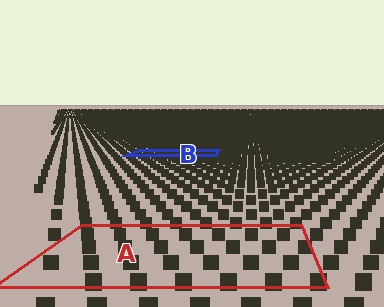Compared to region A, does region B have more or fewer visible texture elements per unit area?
Region B has more texture elements per unit area — they are packed more densely because it is farther away.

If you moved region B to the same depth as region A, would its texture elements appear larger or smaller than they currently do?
They would appear larger. At a closer depth, the same texture elements are projected at a bigger on-screen size.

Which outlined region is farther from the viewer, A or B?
Region B is farther from the viewer — the texture elements inside it appear smaller and more densely packed.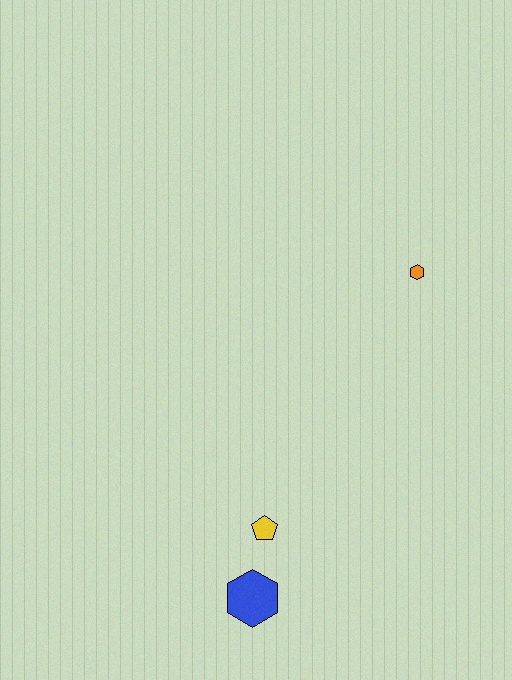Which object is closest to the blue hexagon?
The yellow pentagon is closest to the blue hexagon.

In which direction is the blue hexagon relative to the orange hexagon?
The blue hexagon is below the orange hexagon.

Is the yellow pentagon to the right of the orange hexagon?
No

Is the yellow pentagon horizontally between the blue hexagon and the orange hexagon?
Yes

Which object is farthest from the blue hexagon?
The orange hexagon is farthest from the blue hexagon.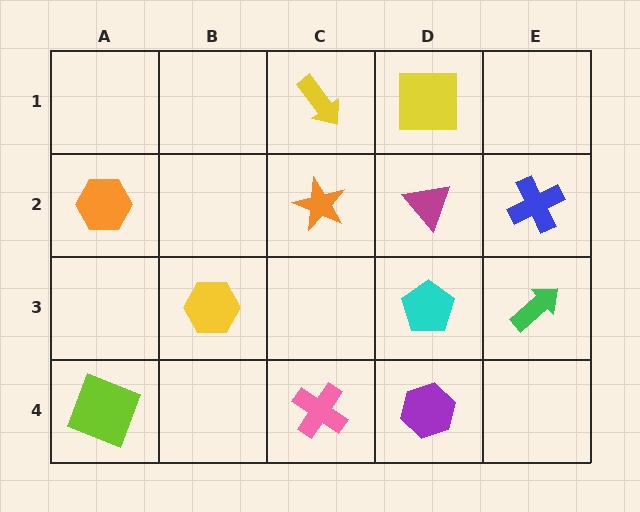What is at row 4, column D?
A purple hexagon.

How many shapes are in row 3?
3 shapes.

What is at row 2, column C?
An orange star.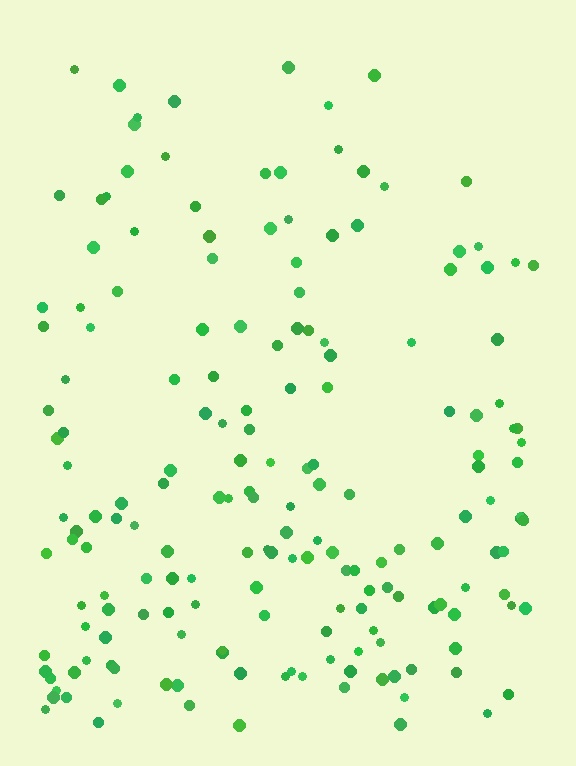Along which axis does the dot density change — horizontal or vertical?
Vertical.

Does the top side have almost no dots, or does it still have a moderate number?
Still a moderate number, just noticeably fewer than the bottom.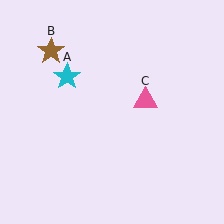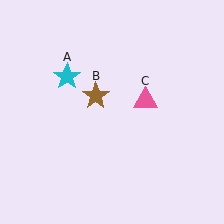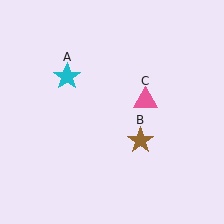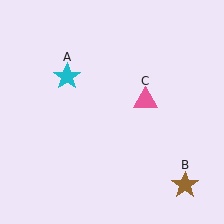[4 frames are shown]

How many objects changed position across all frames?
1 object changed position: brown star (object B).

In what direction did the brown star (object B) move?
The brown star (object B) moved down and to the right.